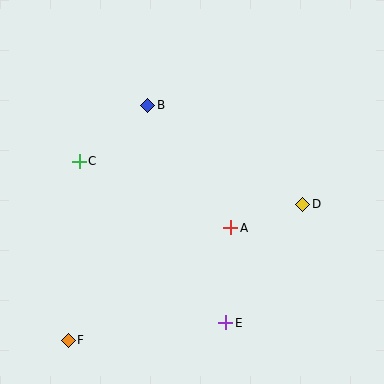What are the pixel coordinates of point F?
Point F is at (68, 340).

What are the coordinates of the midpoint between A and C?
The midpoint between A and C is at (155, 194).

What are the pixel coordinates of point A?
Point A is at (231, 228).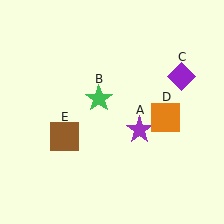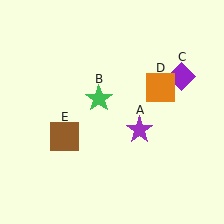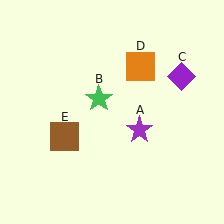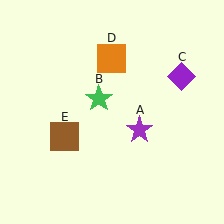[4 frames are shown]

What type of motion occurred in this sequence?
The orange square (object D) rotated counterclockwise around the center of the scene.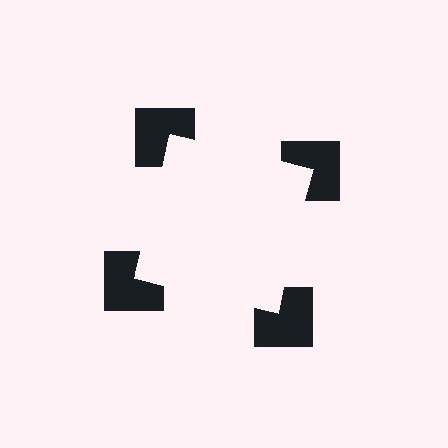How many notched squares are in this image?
There are 4 — one at each vertex of the illusory square.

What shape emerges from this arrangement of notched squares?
An illusory square — its edges are inferred from the aligned wedge cuts in the notched squares, not physically drawn.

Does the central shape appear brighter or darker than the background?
It typically appears slightly brighter than the background, even though no actual brightness change is drawn.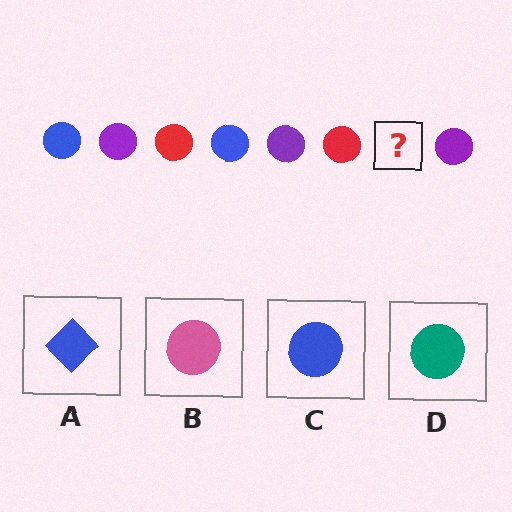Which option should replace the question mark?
Option C.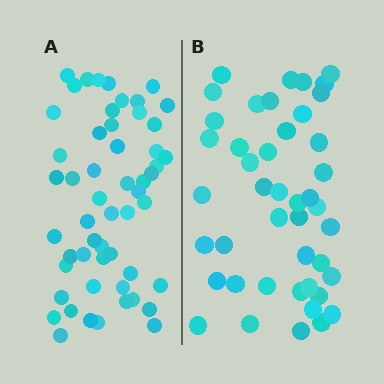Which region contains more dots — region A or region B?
Region A (the left region) has more dots.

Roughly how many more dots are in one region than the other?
Region A has roughly 10 or so more dots than region B.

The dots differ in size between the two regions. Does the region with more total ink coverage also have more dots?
No. Region B has more total ink coverage because its dots are larger, but region A actually contains more individual dots. Total area can be misleading — the number of items is what matters here.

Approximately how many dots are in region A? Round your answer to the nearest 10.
About 50 dots. (The exact count is 54, which rounds to 50.)